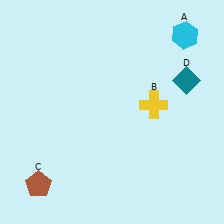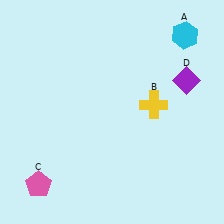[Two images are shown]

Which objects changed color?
C changed from brown to pink. D changed from teal to purple.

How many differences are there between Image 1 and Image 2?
There are 2 differences between the two images.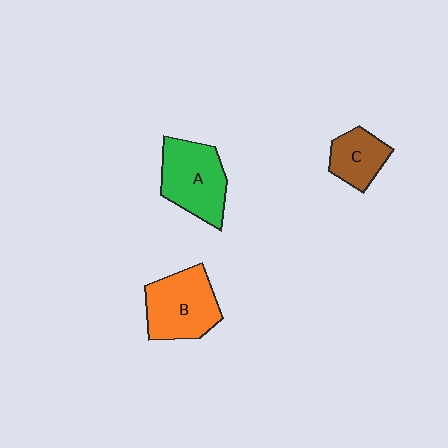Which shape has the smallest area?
Shape C (brown).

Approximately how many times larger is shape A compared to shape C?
Approximately 1.7 times.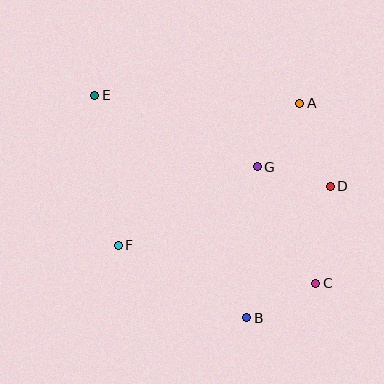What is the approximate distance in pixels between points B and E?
The distance between B and E is approximately 269 pixels.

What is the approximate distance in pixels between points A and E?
The distance between A and E is approximately 205 pixels.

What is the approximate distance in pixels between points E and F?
The distance between E and F is approximately 151 pixels.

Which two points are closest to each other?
Points D and G are closest to each other.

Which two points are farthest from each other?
Points C and E are farthest from each other.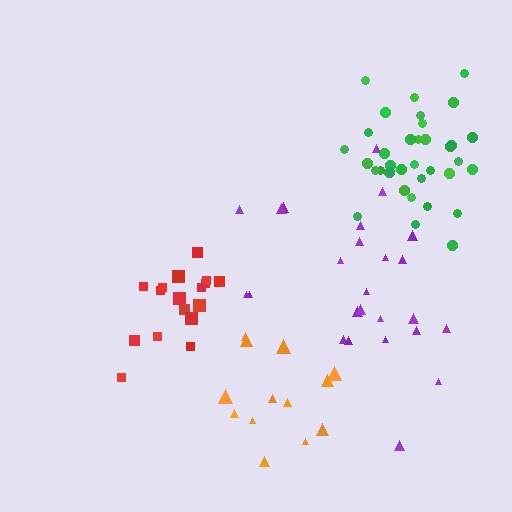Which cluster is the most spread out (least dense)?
Purple.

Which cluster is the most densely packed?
Green.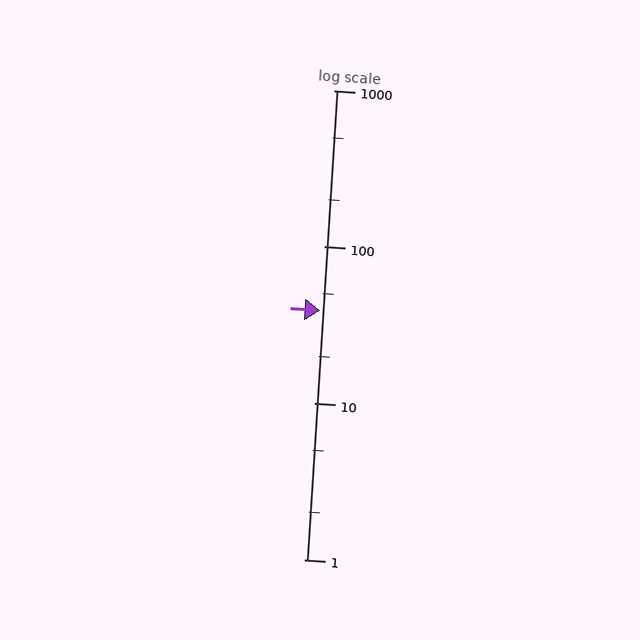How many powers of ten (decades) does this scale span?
The scale spans 3 decades, from 1 to 1000.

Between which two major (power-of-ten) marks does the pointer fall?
The pointer is between 10 and 100.